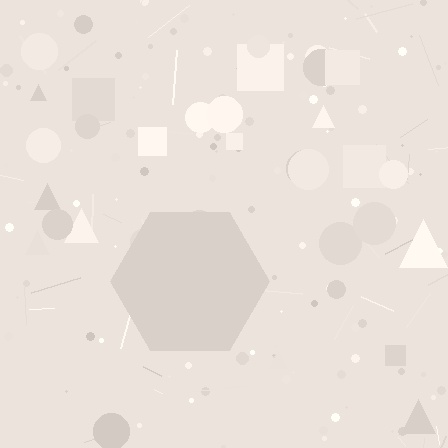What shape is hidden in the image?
A hexagon is hidden in the image.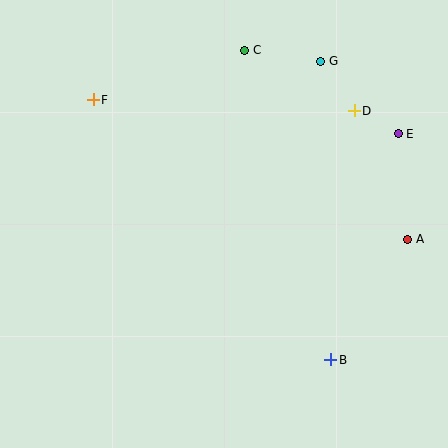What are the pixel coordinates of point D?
Point D is at (354, 111).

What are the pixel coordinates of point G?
Point G is at (321, 61).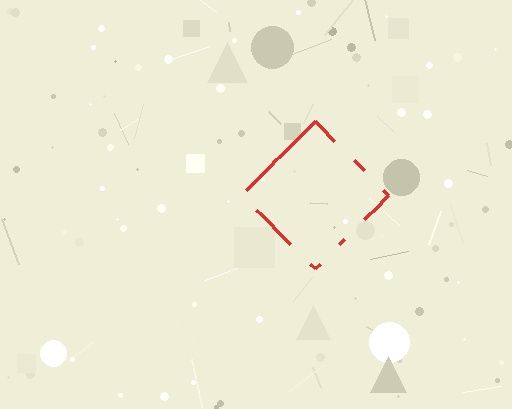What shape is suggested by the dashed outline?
The dashed outline suggests a diamond.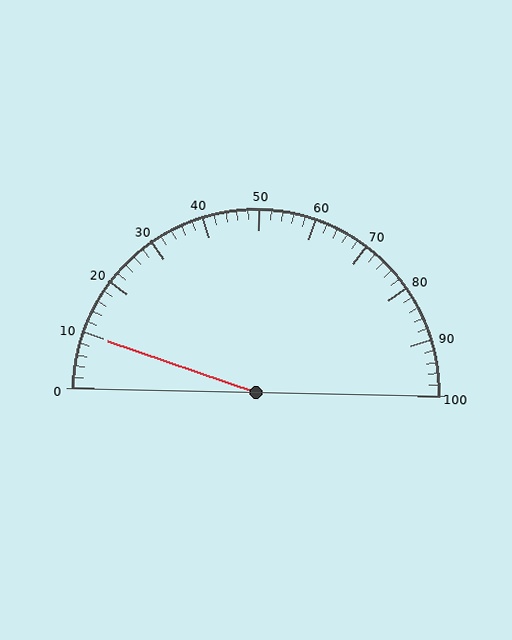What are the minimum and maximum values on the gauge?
The gauge ranges from 0 to 100.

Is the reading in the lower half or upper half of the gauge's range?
The reading is in the lower half of the range (0 to 100).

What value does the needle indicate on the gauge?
The needle indicates approximately 10.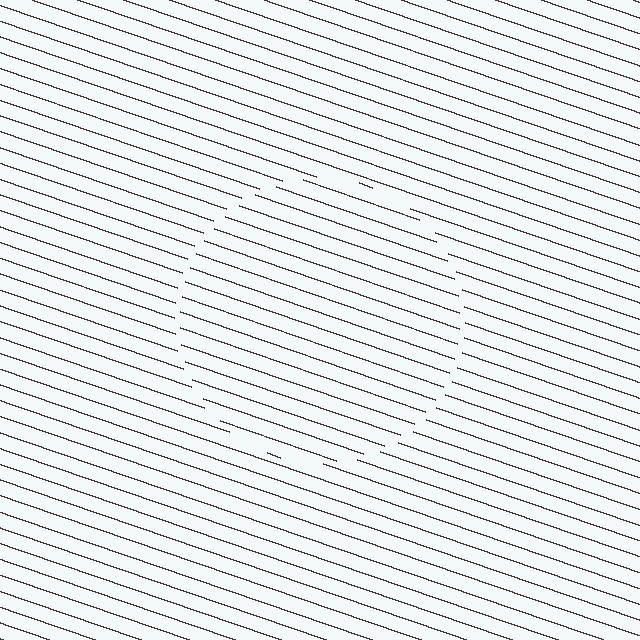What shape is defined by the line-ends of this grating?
An illusory circle. The interior of the shape contains the same grating, shifted by half a period — the contour is defined by the phase discontinuity where line-ends from the inner and outer gratings abut.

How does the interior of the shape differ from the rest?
The interior of the shape contains the same grating, shifted by half a period — the contour is defined by the phase discontinuity where line-ends from the inner and outer gratings abut.